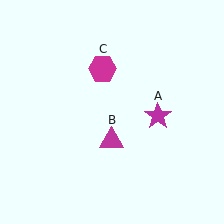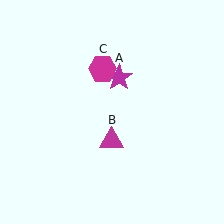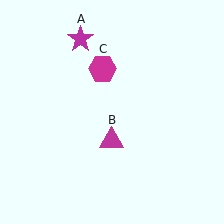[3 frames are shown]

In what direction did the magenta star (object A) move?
The magenta star (object A) moved up and to the left.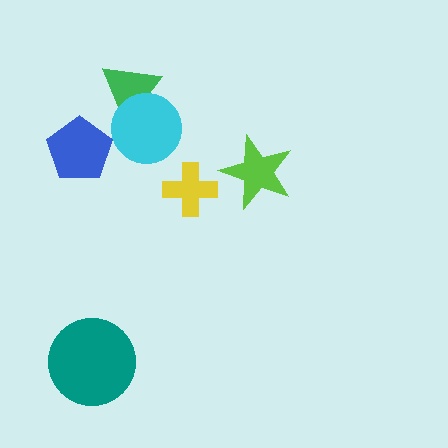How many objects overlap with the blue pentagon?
0 objects overlap with the blue pentagon.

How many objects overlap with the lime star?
0 objects overlap with the lime star.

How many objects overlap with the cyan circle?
1 object overlaps with the cyan circle.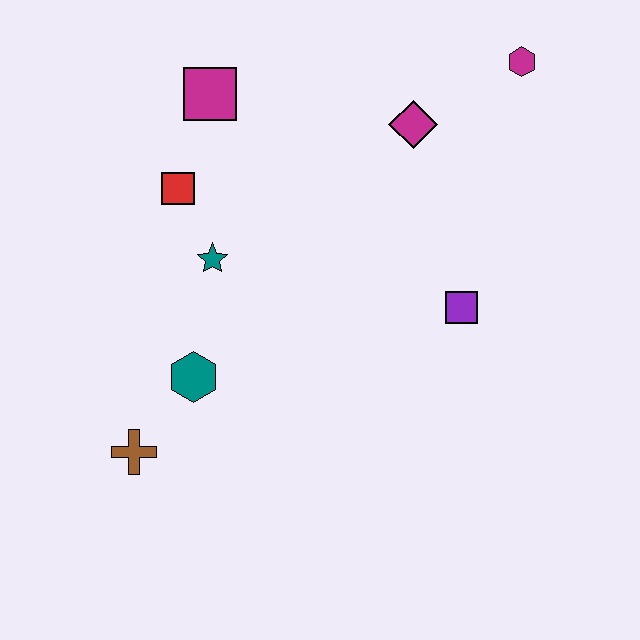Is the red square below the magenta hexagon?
Yes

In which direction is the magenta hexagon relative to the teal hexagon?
The magenta hexagon is to the right of the teal hexagon.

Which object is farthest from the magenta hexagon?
The brown cross is farthest from the magenta hexagon.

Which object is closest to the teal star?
The red square is closest to the teal star.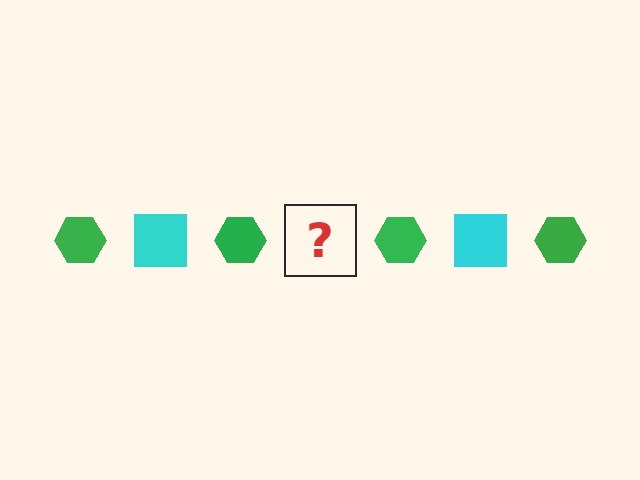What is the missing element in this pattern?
The missing element is a cyan square.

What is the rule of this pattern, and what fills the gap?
The rule is that the pattern alternates between green hexagon and cyan square. The gap should be filled with a cyan square.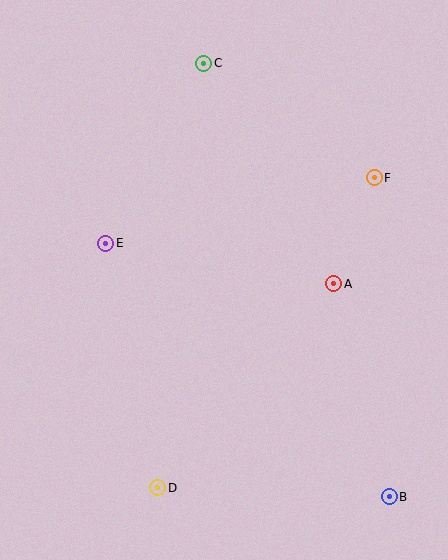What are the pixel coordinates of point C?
Point C is at (204, 63).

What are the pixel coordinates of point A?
Point A is at (334, 284).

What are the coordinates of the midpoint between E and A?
The midpoint between E and A is at (220, 263).